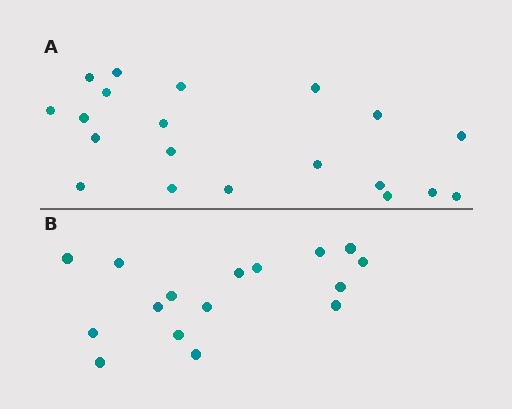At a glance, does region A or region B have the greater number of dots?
Region A (the top region) has more dots.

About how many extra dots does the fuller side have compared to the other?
Region A has about 4 more dots than region B.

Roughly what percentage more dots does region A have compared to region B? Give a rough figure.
About 25% more.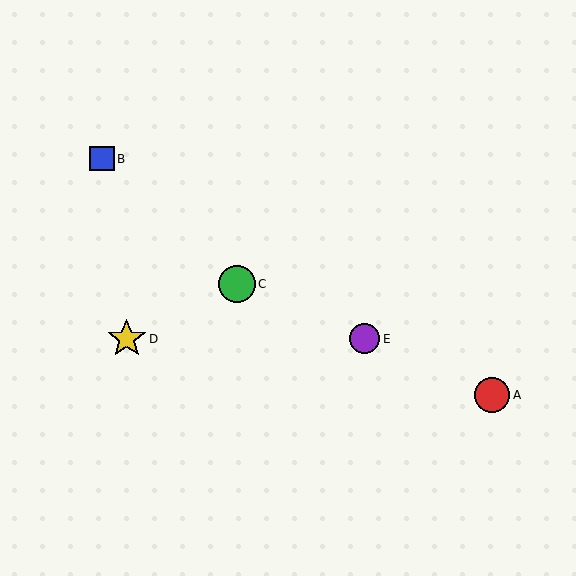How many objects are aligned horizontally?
2 objects (D, E) are aligned horizontally.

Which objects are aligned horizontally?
Objects D, E are aligned horizontally.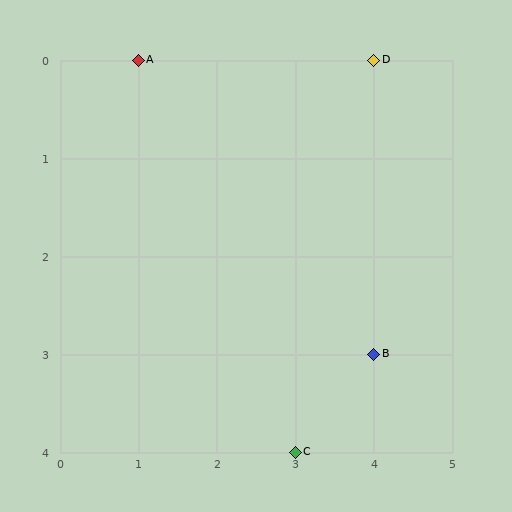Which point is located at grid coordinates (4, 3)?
Point B is at (4, 3).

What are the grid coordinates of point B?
Point B is at grid coordinates (4, 3).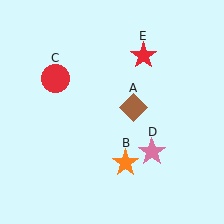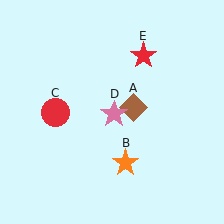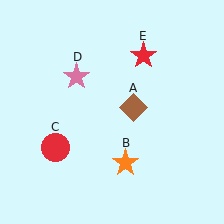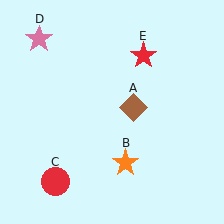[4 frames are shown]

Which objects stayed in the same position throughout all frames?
Brown diamond (object A) and orange star (object B) and red star (object E) remained stationary.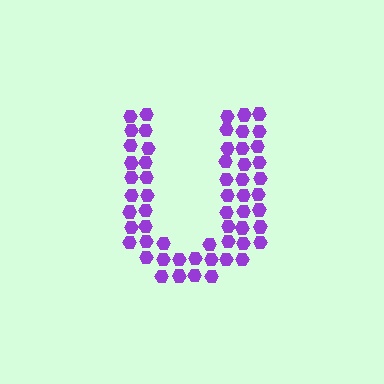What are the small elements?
The small elements are hexagons.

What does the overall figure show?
The overall figure shows the letter U.